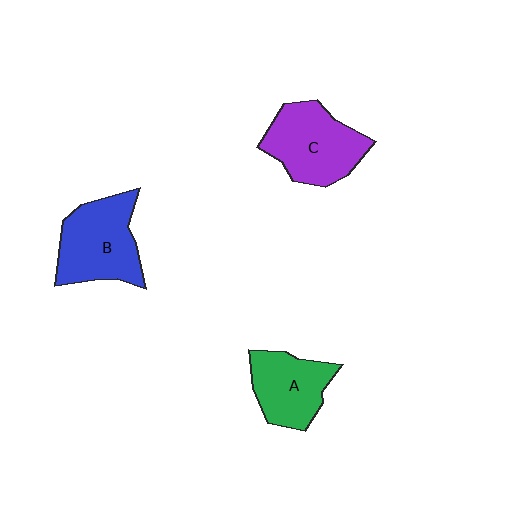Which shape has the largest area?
Shape B (blue).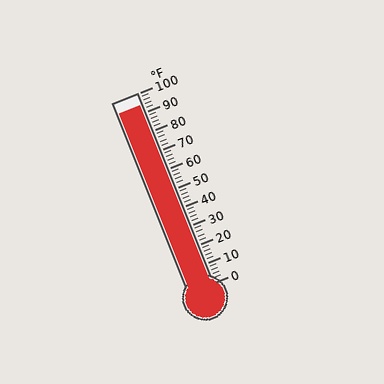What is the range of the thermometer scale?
The thermometer scale ranges from 0°F to 100°F.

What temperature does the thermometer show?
The thermometer shows approximately 94°F.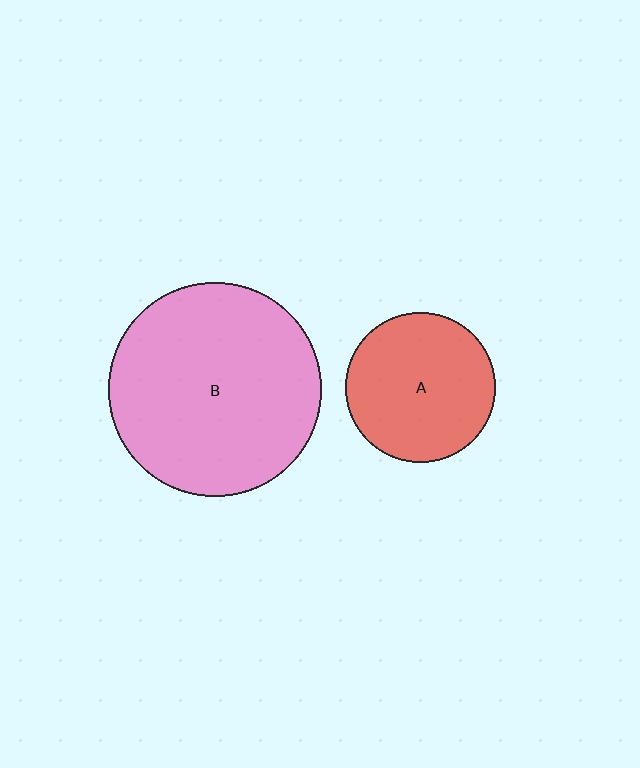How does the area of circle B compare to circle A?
Approximately 2.0 times.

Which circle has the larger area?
Circle B (pink).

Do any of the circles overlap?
No, none of the circles overlap.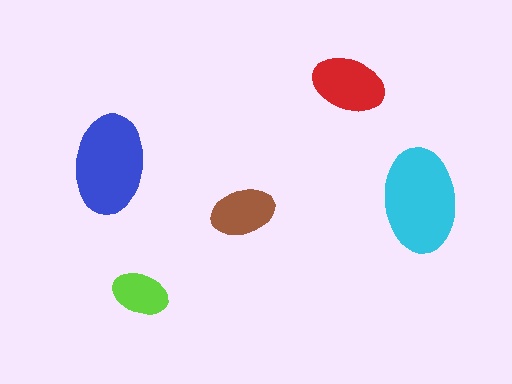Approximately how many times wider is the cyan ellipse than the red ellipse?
About 1.5 times wider.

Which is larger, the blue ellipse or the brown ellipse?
The blue one.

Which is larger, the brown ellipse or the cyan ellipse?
The cyan one.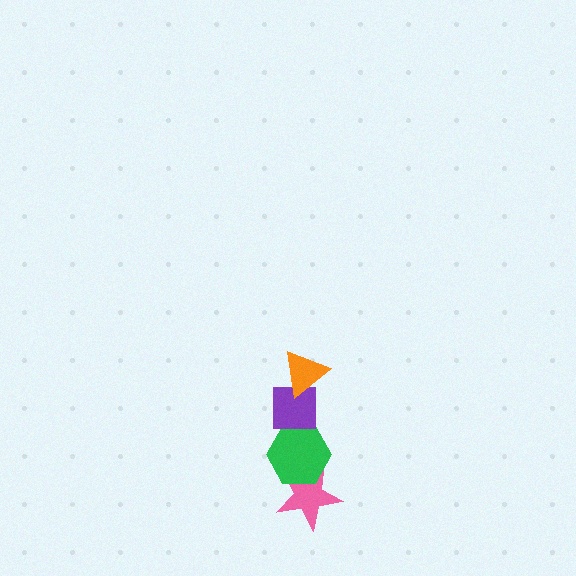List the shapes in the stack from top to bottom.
From top to bottom: the orange triangle, the purple square, the green hexagon, the pink star.